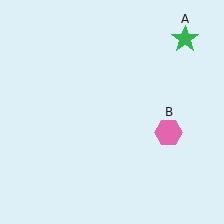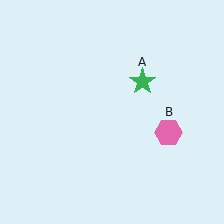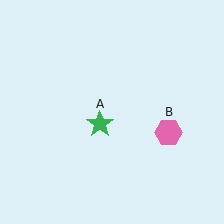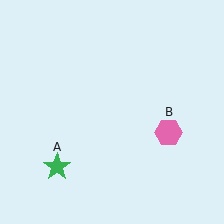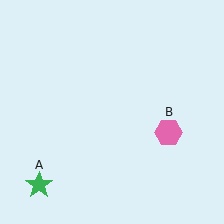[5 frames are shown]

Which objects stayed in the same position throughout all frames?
Pink hexagon (object B) remained stationary.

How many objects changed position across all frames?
1 object changed position: green star (object A).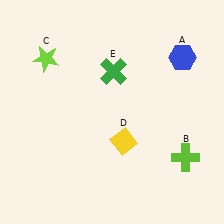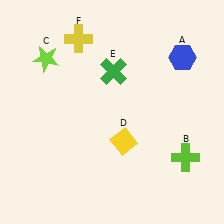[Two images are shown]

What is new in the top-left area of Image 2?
A yellow cross (F) was added in the top-left area of Image 2.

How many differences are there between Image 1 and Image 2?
There is 1 difference between the two images.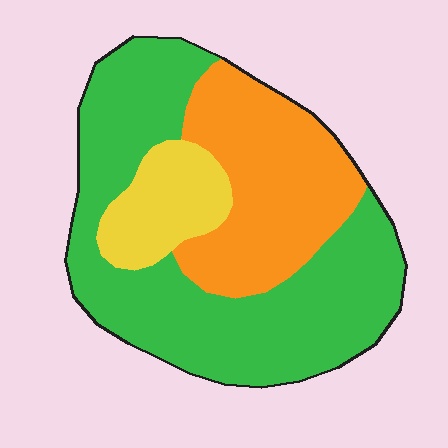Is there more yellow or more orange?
Orange.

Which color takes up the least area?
Yellow, at roughly 15%.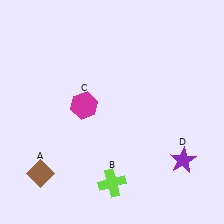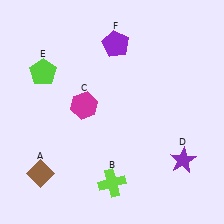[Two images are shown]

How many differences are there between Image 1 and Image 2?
There are 2 differences between the two images.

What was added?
A lime pentagon (E), a purple pentagon (F) were added in Image 2.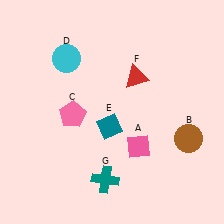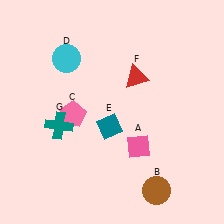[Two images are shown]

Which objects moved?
The objects that moved are: the brown circle (B), the teal cross (G).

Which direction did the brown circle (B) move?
The brown circle (B) moved down.